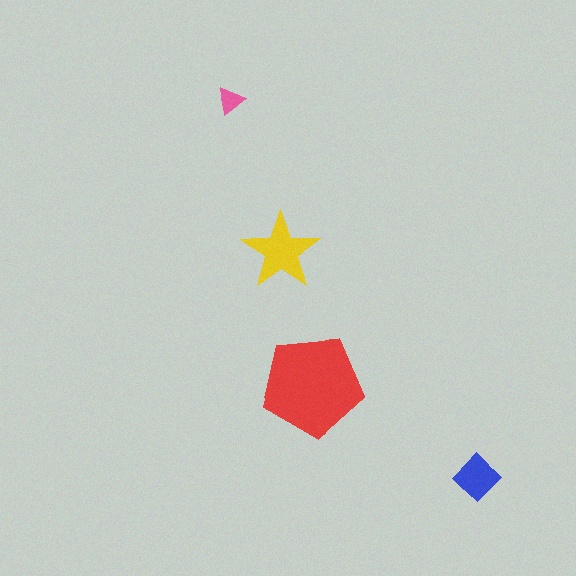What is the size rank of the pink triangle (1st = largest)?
4th.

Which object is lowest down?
The blue diamond is bottommost.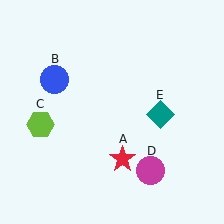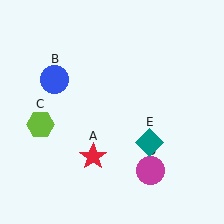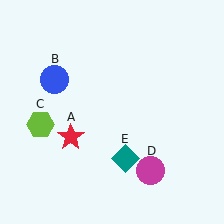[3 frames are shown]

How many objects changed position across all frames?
2 objects changed position: red star (object A), teal diamond (object E).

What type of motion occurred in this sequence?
The red star (object A), teal diamond (object E) rotated clockwise around the center of the scene.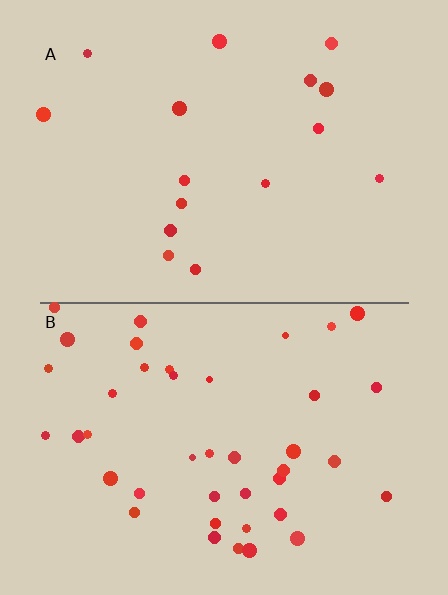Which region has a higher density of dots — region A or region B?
B (the bottom).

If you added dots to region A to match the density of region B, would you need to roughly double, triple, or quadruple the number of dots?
Approximately triple.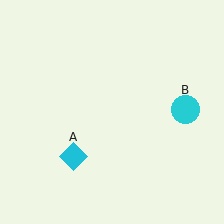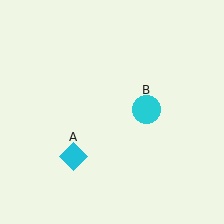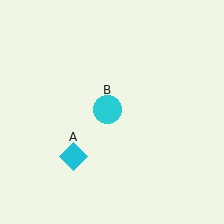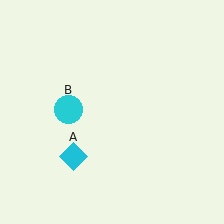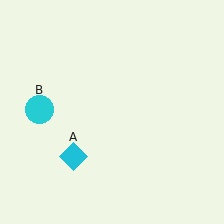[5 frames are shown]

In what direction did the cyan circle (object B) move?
The cyan circle (object B) moved left.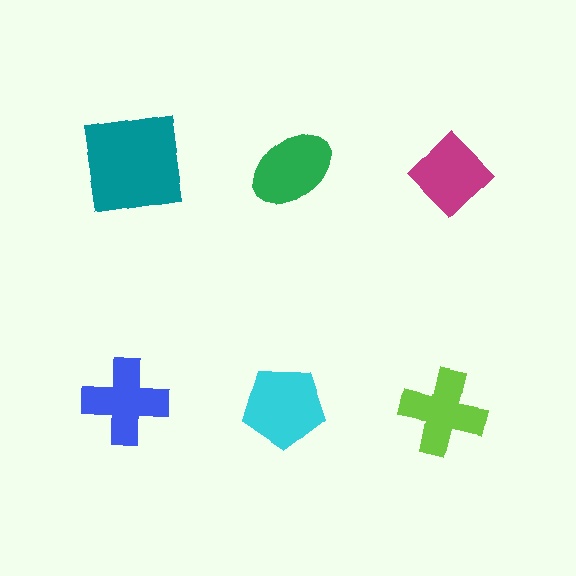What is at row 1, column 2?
A green ellipse.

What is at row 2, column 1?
A blue cross.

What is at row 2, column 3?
A lime cross.